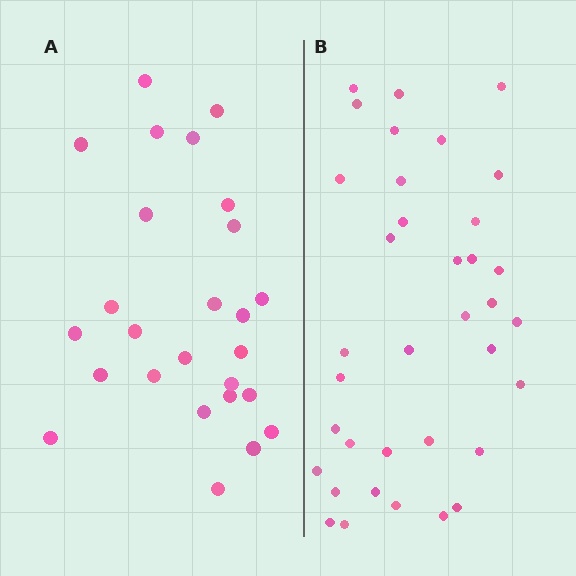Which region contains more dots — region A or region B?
Region B (the right region) has more dots.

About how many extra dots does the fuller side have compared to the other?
Region B has roughly 10 or so more dots than region A.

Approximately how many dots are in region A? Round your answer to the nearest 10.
About 30 dots. (The exact count is 26, which rounds to 30.)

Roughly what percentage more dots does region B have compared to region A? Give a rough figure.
About 40% more.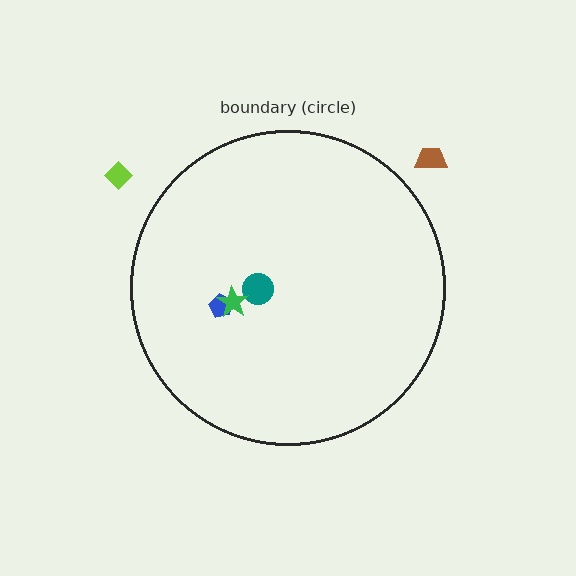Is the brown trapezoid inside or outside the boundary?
Outside.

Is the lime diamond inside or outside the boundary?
Outside.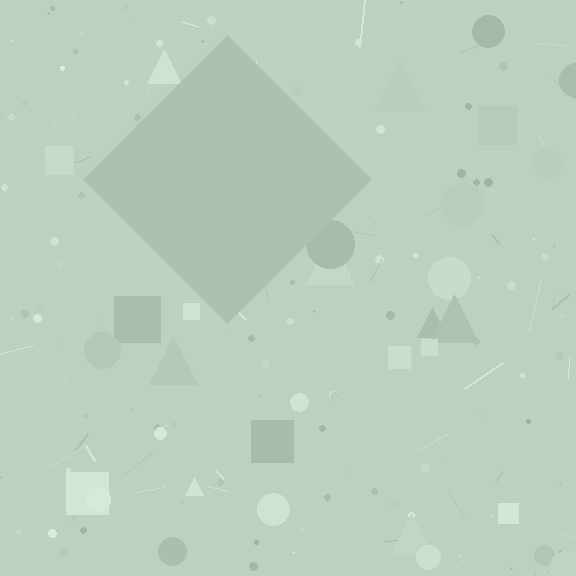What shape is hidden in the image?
A diamond is hidden in the image.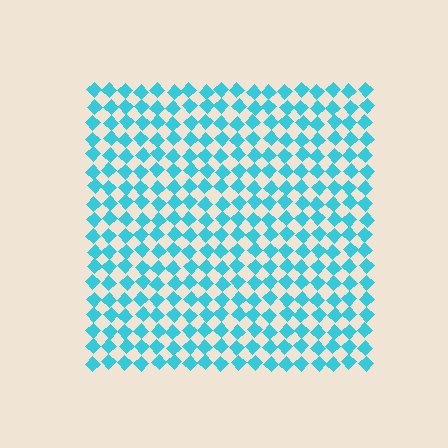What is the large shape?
The large shape is a square.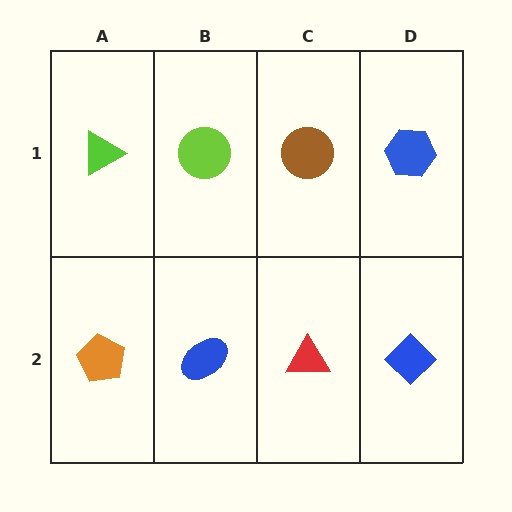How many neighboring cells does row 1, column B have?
3.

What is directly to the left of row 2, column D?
A red triangle.